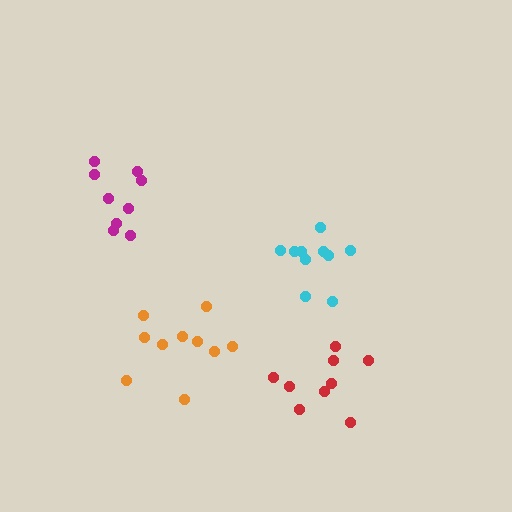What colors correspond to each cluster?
The clusters are colored: cyan, red, orange, magenta.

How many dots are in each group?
Group 1: 10 dots, Group 2: 9 dots, Group 3: 10 dots, Group 4: 9 dots (38 total).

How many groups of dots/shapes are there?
There are 4 groups.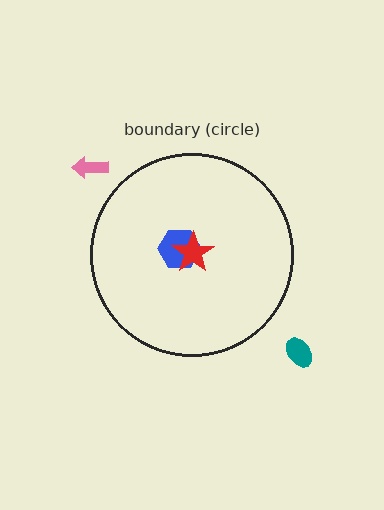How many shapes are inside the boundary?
2 inside, 2 outside.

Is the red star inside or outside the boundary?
Inside.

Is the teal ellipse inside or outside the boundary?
Outside.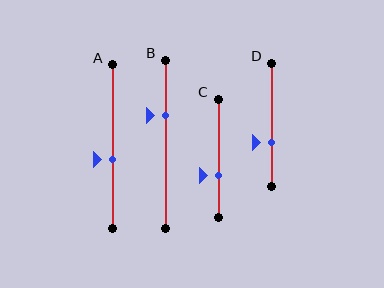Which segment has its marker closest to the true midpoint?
Segment A has its marker closest to the true midpoint.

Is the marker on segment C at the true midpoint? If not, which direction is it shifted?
No, the marker on segment C is shifted downward by about 14% of the segment length.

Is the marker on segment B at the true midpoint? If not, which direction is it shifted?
No, the marker on segment B is shifted upward by about 17% of the segment length.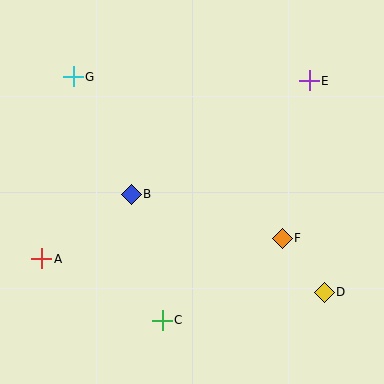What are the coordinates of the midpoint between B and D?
The midpoint between B and D is at (228, 243).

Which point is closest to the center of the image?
Point B at (131, 194) is closest to the center.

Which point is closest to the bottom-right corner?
Point D is closest to the bottom-right corner.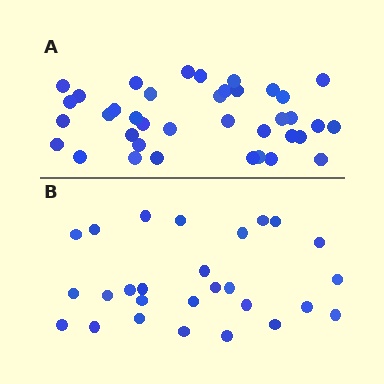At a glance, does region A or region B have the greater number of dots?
Region A (the top region) has more dots.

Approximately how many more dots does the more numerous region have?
Region A has roughly 12 or so more dots than region B.